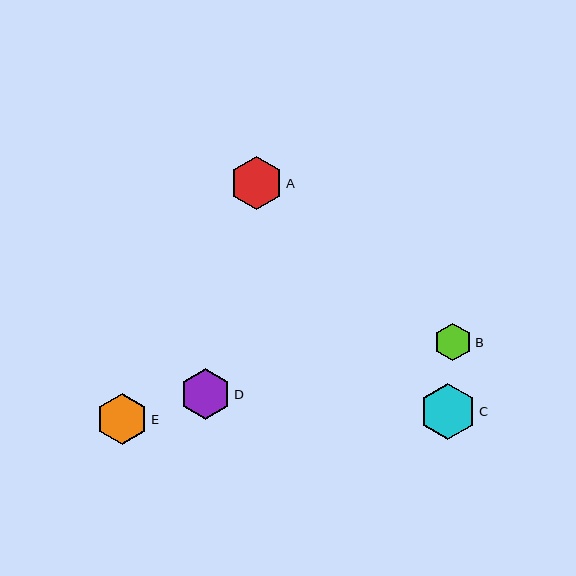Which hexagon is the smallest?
Hexagon B is the smallest with a size of approximately 37 pixels.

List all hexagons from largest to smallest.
From largest to smallest: C, A, E, D, B.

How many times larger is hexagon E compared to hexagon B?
Hexagon E is approximately 1.4 times the size of hexagon B.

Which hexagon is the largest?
Hexagon C is the largest with a size of approximately 56 pixels.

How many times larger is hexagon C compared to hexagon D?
Hexagon C is approximately 1.1 times the size of hexagon D.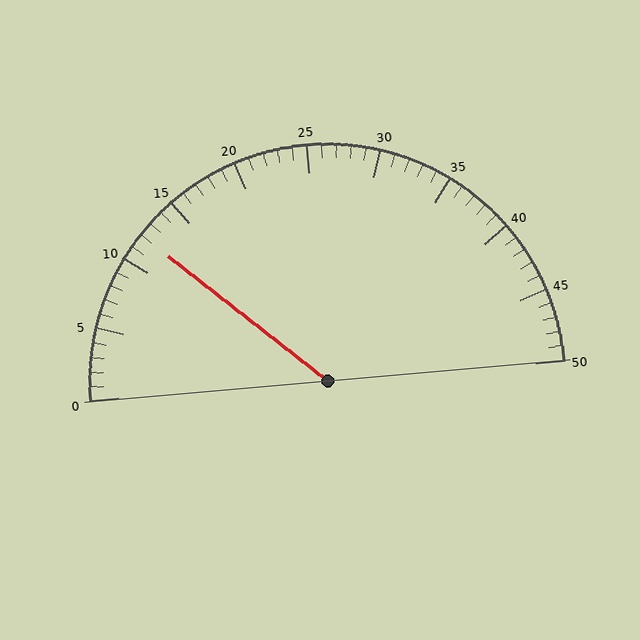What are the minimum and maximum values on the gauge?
The gauge ranges from 0 to 50.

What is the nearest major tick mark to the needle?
The nearest major tick mark is 10.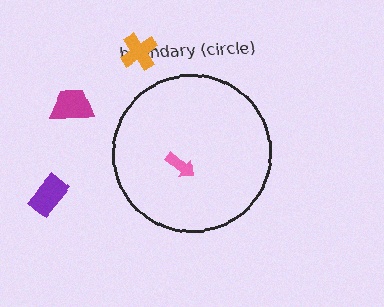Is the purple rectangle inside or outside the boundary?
Outside.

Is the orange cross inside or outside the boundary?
Outside.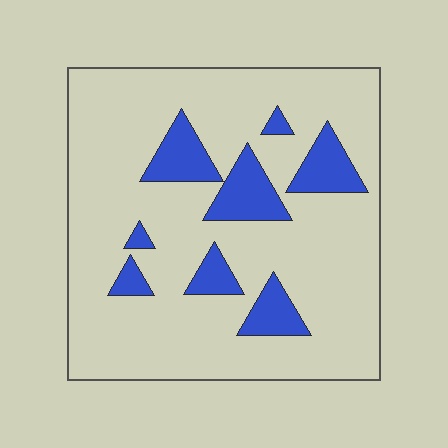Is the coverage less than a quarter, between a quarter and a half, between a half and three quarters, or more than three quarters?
Less than a quarter.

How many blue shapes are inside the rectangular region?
8.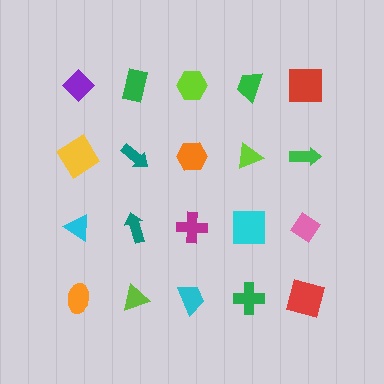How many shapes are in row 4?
5 shapes.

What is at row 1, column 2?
A green rectangle.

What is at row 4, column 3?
A cyan trapezoid.